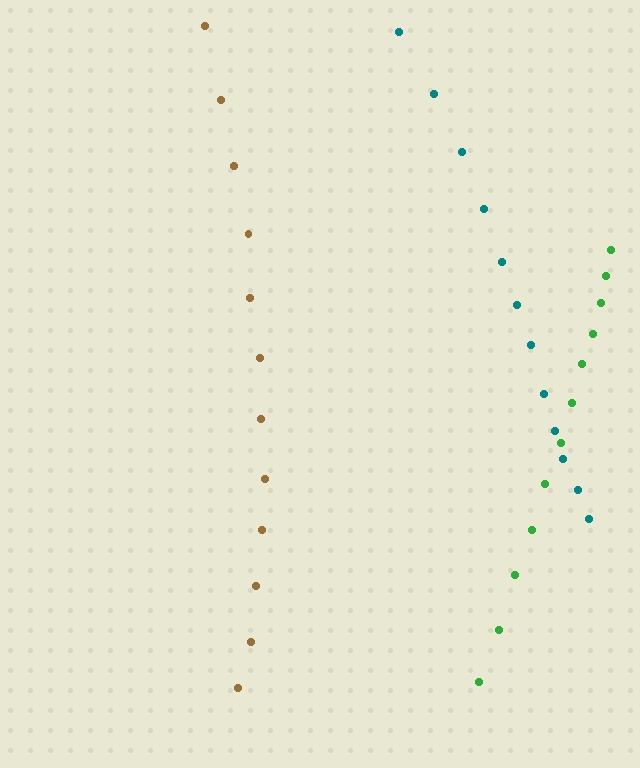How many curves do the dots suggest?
There are 3 distinct paths.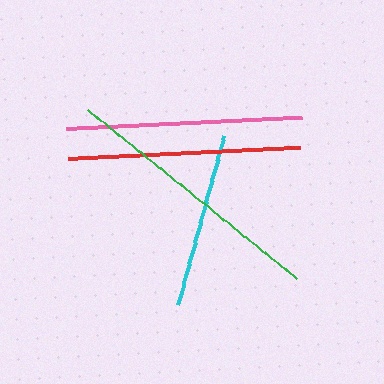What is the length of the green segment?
The green segment is approximately 268 pixels long.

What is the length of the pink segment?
The pink segment is approximately 236 pixels long.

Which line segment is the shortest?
The cyan line is the shortest at approximately 175 pixels.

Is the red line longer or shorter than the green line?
The green line is longer than the red line.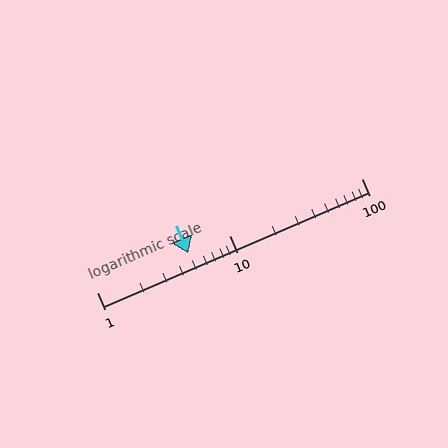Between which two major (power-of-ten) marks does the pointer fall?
The pointer is between 1 and 10.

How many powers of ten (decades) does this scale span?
The scale spans 2 decades, from 1 to 100.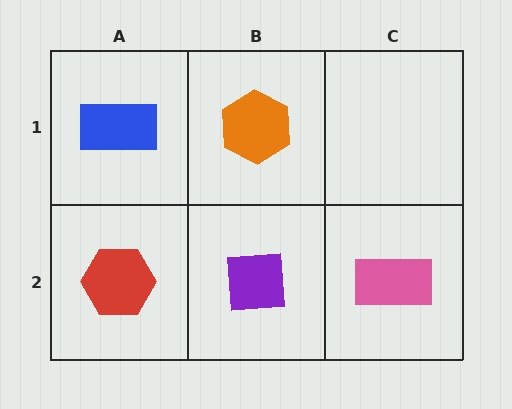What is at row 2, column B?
A purple square.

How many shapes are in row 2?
3 shapes.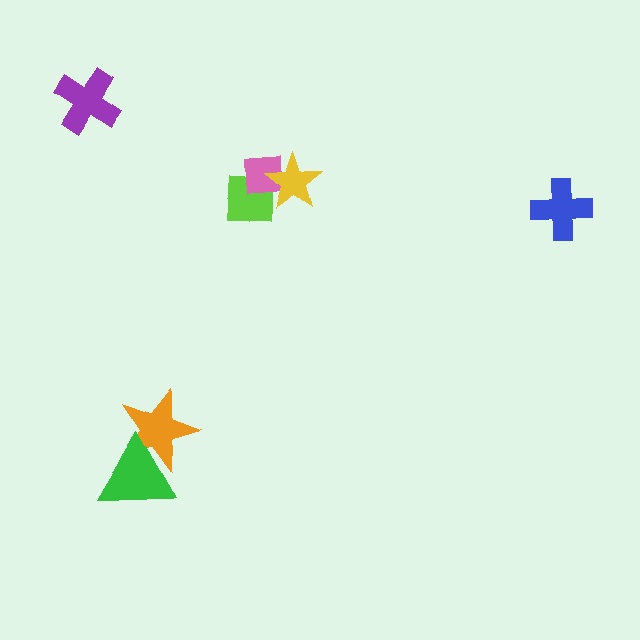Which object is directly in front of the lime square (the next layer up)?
The pink square is directly in front of the lime square.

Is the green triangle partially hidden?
No, no other shape covers it.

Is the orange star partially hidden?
Yes, it is partially covered by another shape.